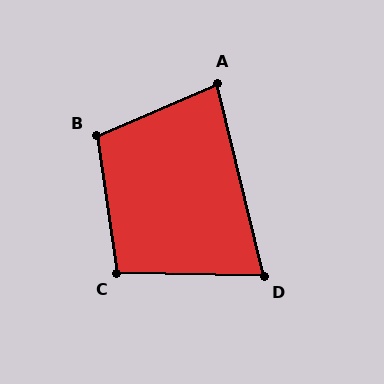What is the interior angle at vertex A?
Approximately 81 degrees (acute).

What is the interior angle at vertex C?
Approximately 99 degrees (obtuse).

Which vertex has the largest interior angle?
B, at approximately 105 degrees.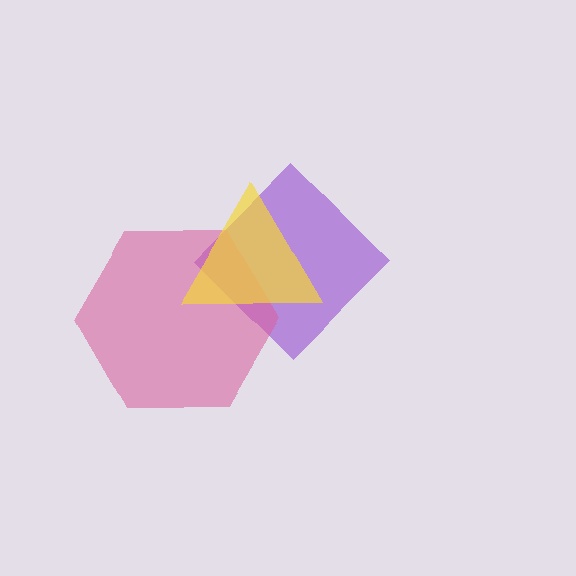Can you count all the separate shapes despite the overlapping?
Yes, there are 3 separate shapes.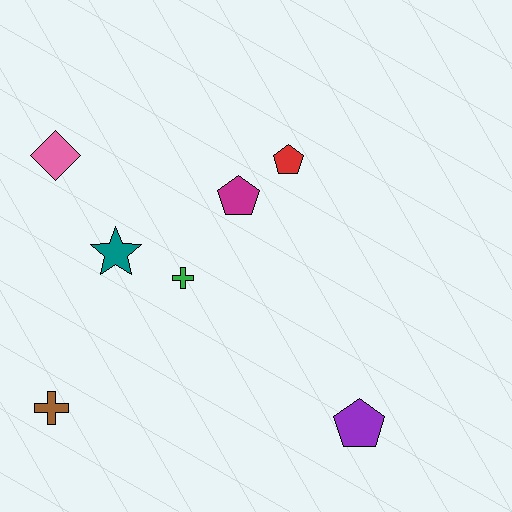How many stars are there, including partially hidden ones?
There is 1 star.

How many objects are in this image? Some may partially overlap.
There are 7 objects.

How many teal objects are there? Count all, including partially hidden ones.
There is 1 teal object.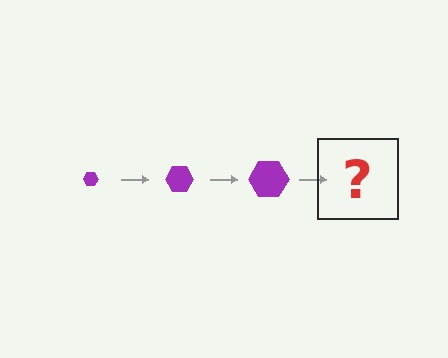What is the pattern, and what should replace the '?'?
The pattern is that the hexagon gets progressively larger each step. The '?' should be a purple hexagon, larger than the previous one.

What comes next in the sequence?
The next element should be a purple hexagon, larger than the previous one.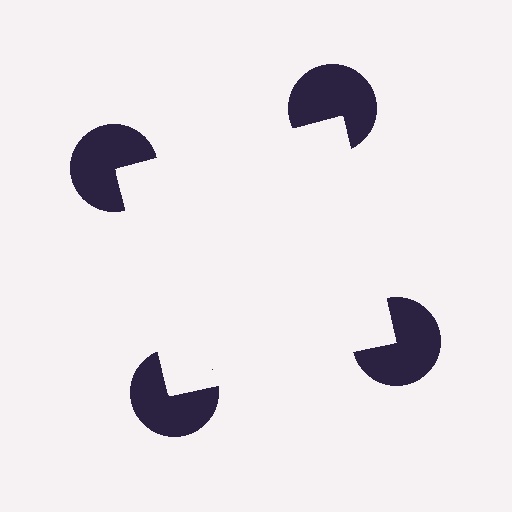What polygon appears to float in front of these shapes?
An illusory square — its edges are inferred from the aligned wedge cuts in the pac-man discs, not physically drawn.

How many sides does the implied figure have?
4 sides.